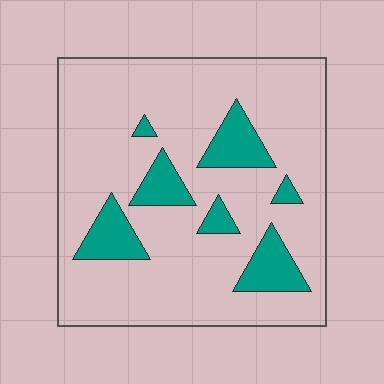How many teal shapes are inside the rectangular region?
7.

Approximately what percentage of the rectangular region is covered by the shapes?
Approximately 15%.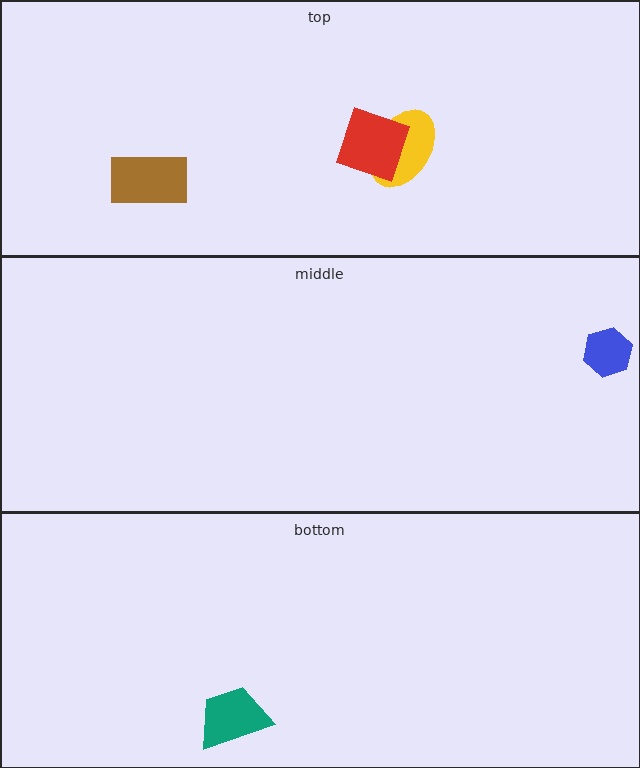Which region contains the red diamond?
The top region.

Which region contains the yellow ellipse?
The top region.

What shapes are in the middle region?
The blue hexagon.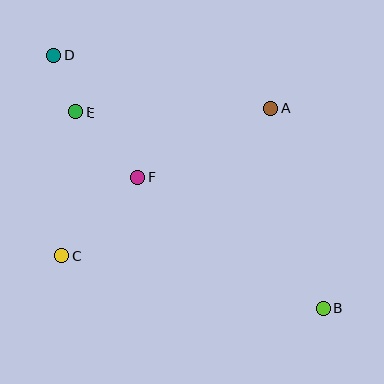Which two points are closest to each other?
Points D and E are closest to each other.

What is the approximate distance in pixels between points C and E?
The distance between C and E is approximately 145 pixels.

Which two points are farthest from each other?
Points B and D are farthest from each other.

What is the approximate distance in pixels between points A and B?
The distance between A and B is approximately 206 pixels.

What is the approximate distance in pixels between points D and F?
The distance between D and F is approximately 149 pixels.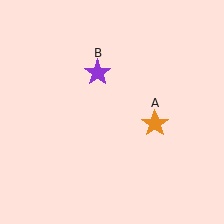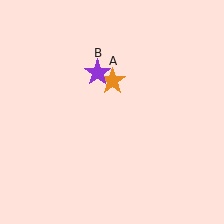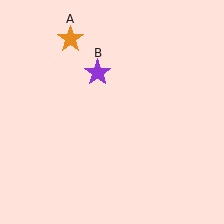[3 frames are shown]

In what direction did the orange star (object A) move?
The orange star (object A) moved up and to the left.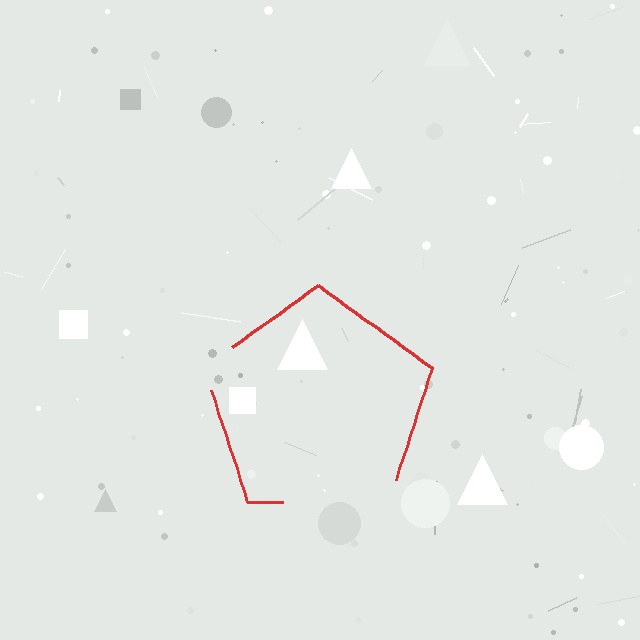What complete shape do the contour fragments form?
The contour fragments form a pentagon.